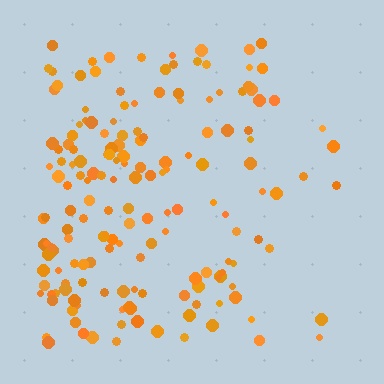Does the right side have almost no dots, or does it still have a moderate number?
Still a moderate number, just noticeably fewer than the left.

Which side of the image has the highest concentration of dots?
The left.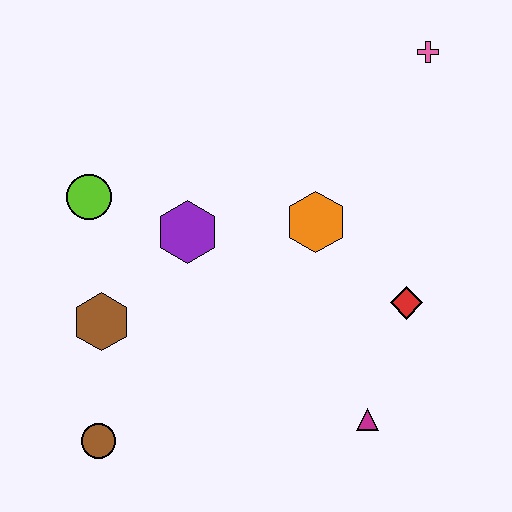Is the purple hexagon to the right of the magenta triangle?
No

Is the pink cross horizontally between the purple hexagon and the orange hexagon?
No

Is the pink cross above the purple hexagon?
Yes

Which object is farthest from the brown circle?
The pink cross is farthest from the brown circle.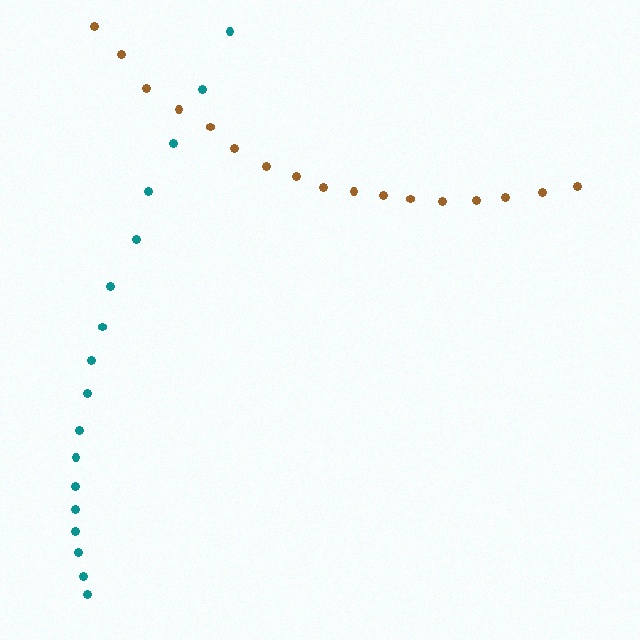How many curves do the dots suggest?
There are 2 distinct paths.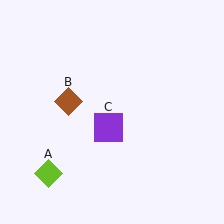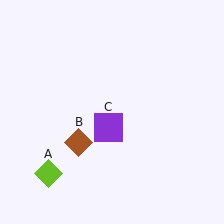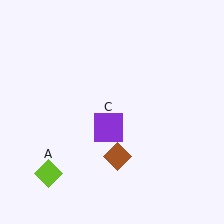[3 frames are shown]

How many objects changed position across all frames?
1 object changed position: brown diamond (object B).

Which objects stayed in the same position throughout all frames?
Lime diamond (object A) and purple square (object C) remained stationary.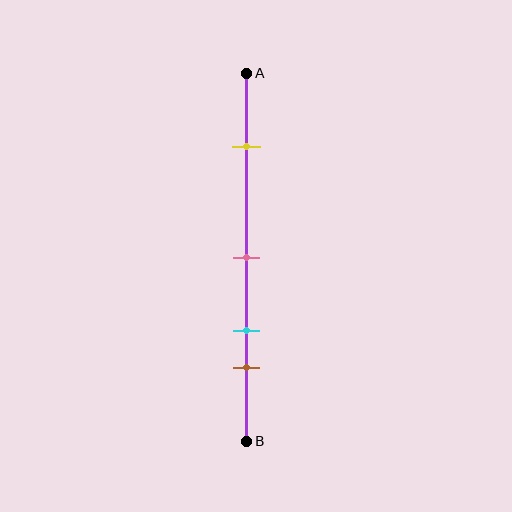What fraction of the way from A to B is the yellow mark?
The yellow mark is approximately 20% (0.2) of the way from A to B.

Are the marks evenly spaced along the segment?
No, the marks are not evenly spaced.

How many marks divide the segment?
There are 4 marks dividing the segment.